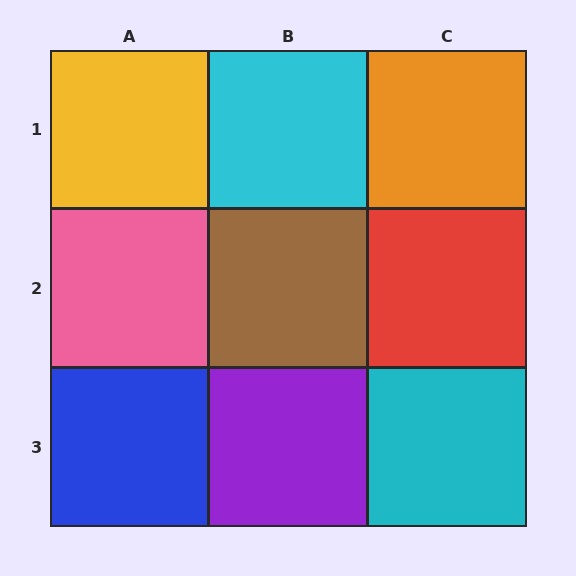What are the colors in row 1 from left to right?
Yellow, cyan, orange.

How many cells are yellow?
1 cell is yellow.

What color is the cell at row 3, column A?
Blue.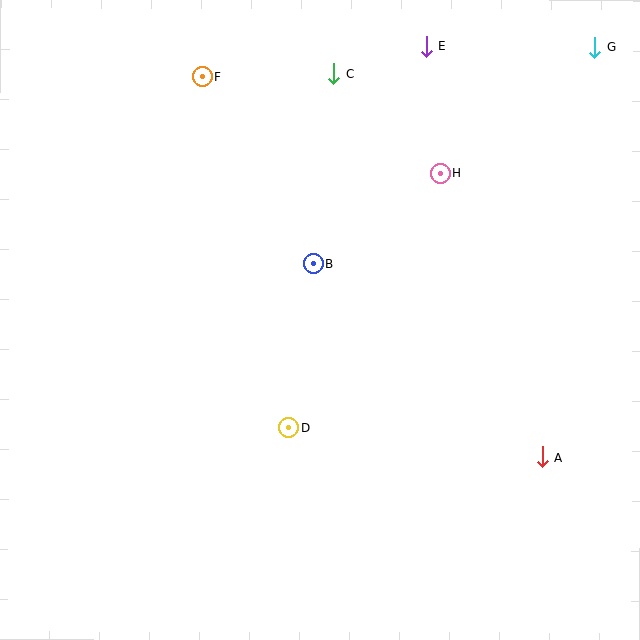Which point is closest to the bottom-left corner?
Point D is closest to the bottom-left corner.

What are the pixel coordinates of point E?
Point E is at (426, 46).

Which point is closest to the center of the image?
Point B at (313, 264) is closest to the center.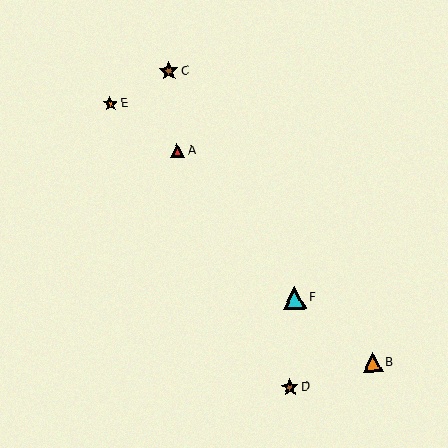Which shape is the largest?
The cyan triangle (labeled F) is the largest.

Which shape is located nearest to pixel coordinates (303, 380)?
The brown star (labeled D) at (290, 387) is nearest to that location.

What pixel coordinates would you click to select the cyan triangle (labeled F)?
Click at (295, 298) to select the cyan triangle F.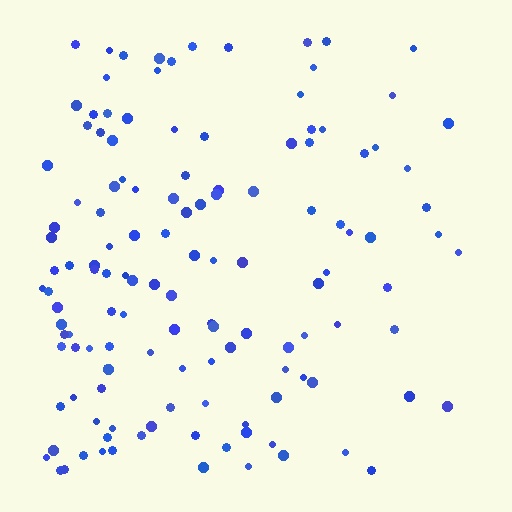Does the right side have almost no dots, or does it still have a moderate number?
Still a moderate number, just noticeably fewer than the left.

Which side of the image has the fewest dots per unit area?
The right.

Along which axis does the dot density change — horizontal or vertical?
Horizontal.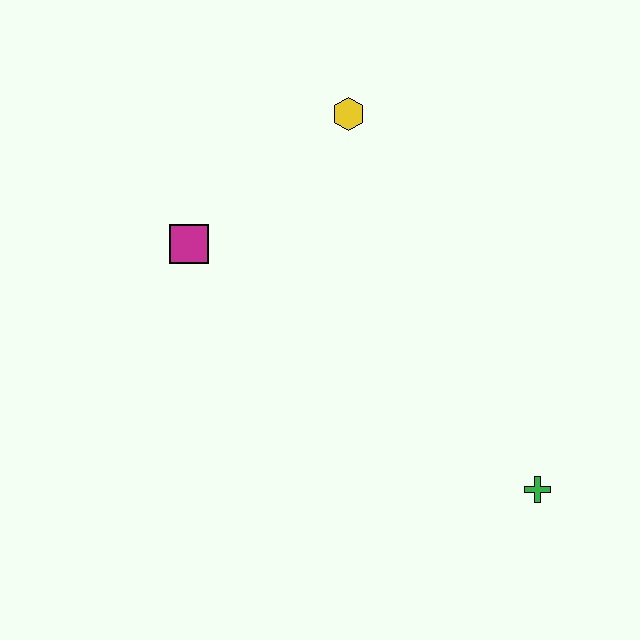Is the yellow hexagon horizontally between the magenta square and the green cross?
Yes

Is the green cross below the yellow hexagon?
Yes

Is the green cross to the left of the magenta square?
No